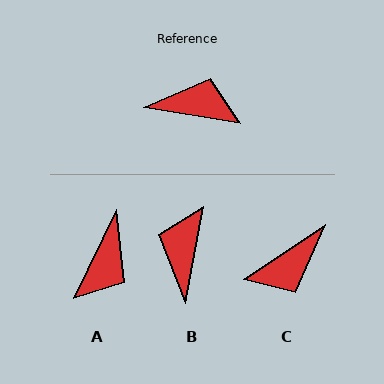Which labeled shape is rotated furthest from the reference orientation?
C, about 137 degrees away.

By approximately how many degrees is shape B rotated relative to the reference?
Approximately 89 degrees counter-clockwise.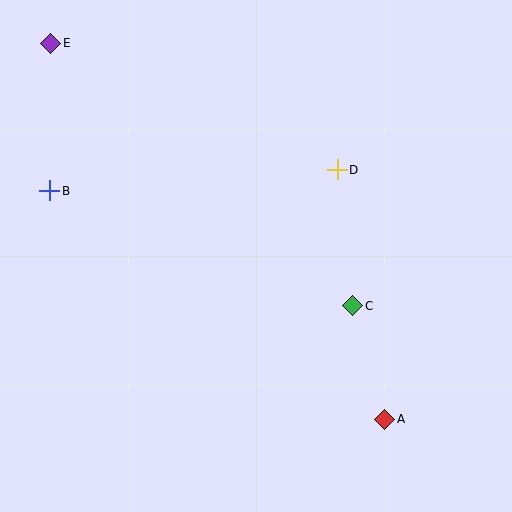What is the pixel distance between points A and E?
The distance between A and E is 503 pixels.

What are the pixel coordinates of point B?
Point B is at (50, 191).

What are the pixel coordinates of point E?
Point E is at (51, 43).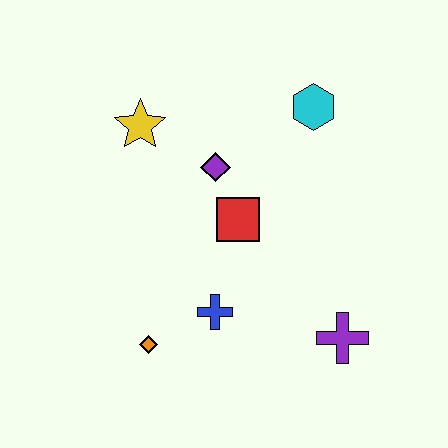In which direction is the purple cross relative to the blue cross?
The purple cross is to the right of the blue cross.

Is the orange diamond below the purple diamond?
Yes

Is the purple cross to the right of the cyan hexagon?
Yes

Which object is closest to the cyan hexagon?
The purple diamond is closest to the cyan hexagon.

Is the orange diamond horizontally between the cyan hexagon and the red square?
No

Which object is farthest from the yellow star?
The purple cross is farthest from the yellow star.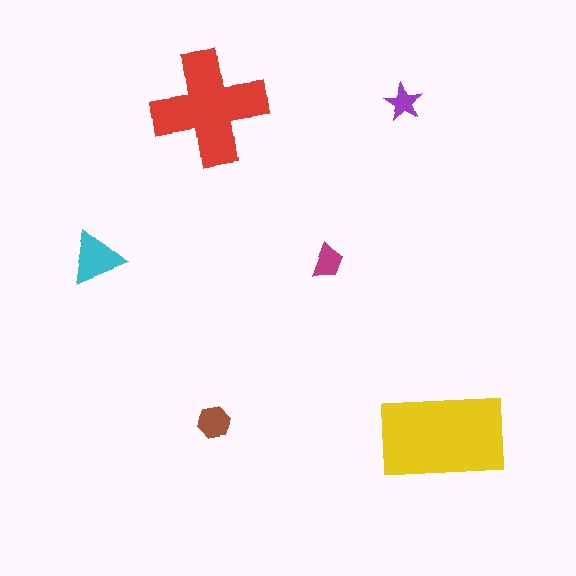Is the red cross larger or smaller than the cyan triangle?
Larger.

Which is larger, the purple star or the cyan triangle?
The cyan triangle.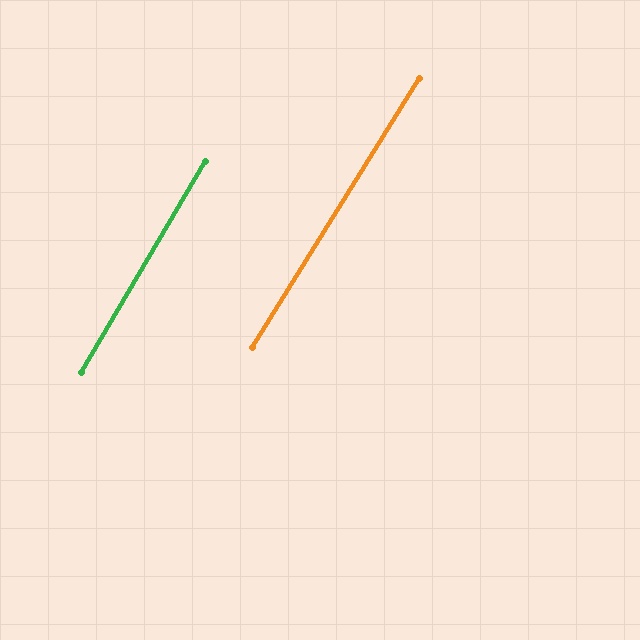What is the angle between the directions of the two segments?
Approximately 1 degree.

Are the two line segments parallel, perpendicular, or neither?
Parallel — their directions differ by only 1.2°.